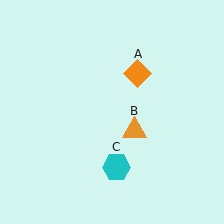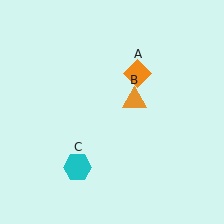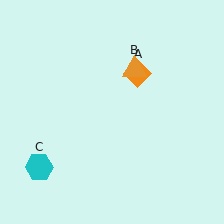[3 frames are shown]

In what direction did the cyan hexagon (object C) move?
The cyan hexagon (object C) moved left.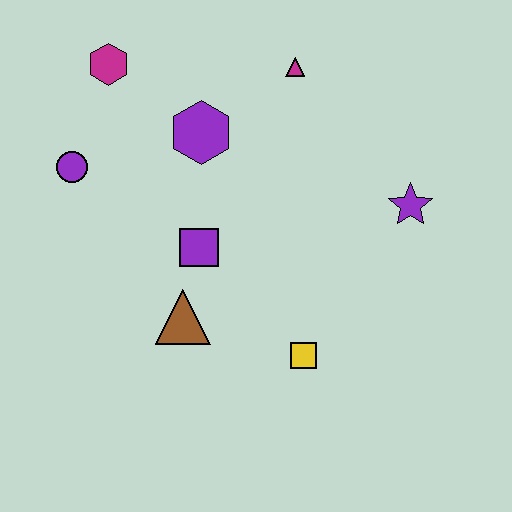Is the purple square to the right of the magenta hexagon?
Yes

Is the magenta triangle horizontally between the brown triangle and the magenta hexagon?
No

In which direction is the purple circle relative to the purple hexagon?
The purple circle is to the left of the purple hexagon.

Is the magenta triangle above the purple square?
Yes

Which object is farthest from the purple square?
The purple star is farthest from the purple square.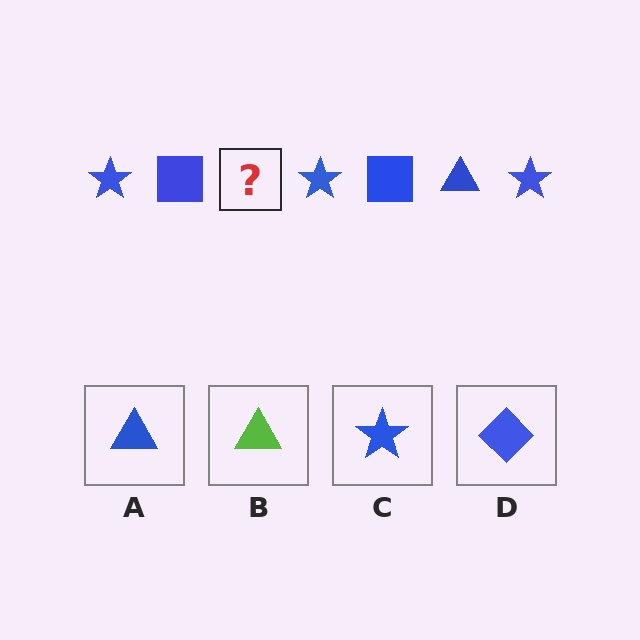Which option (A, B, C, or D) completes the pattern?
A.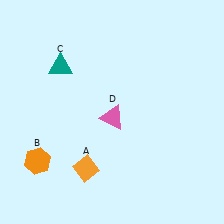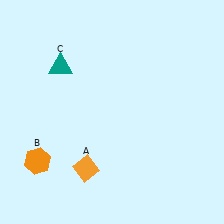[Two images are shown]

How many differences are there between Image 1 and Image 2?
There is 1 difference between the two images.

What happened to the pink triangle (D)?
The pink triangle (D) was removed in Image 2. It was in the bottom-right area of Image 1.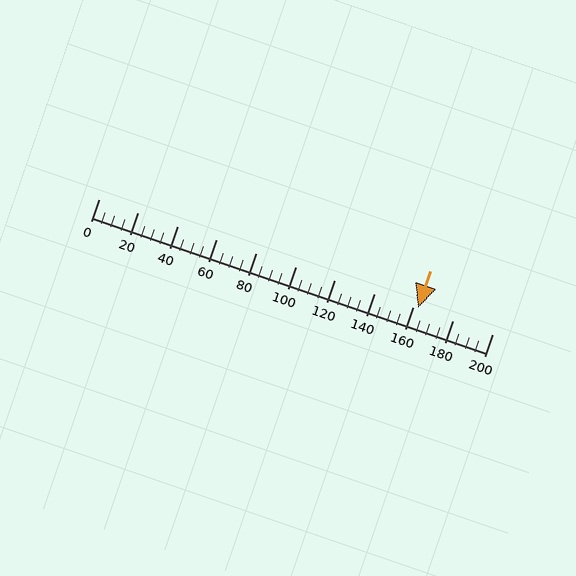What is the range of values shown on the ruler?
The ruler shows values from 0 to 200.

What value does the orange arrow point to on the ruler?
The orange arrow points to approximately 162.